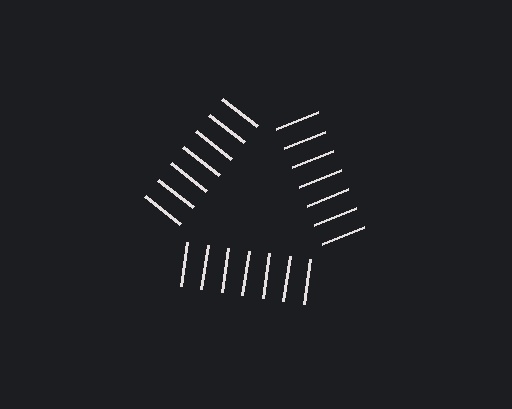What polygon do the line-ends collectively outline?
An illusory triangle — the line segments terminate on its edges but no continuous stroke is drawn.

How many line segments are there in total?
21 — 7 along each of the 3 edges.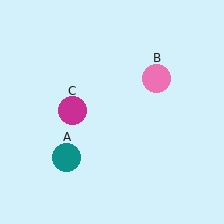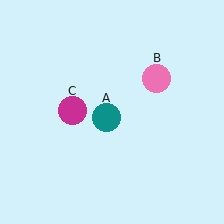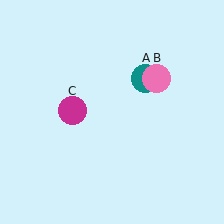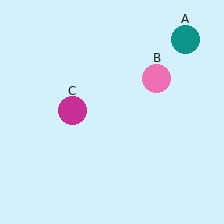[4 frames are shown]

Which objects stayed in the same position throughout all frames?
Pink circle (object B) and magenta circle (object C) remained stationary.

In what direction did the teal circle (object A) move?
The teal circle (object A) moved up and to the right.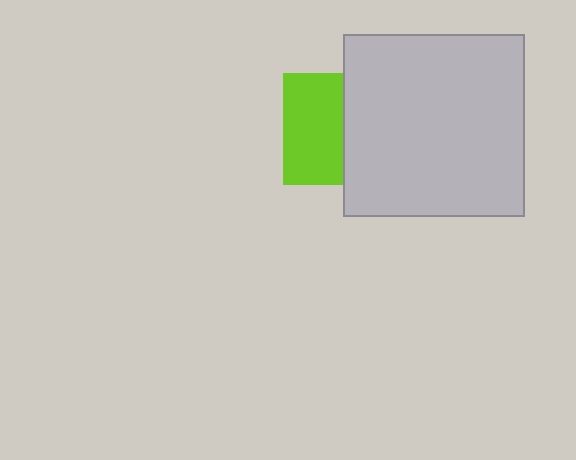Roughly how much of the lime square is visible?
About half of it is visible (roughly 54%).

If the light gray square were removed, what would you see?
You would see the complete lime square.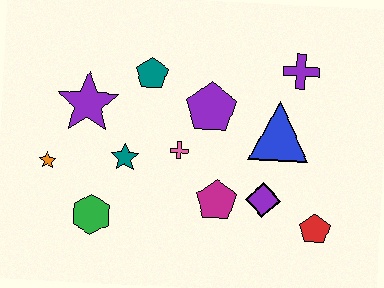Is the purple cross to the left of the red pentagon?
Yes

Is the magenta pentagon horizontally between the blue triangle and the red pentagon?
No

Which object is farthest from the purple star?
The red pentagon is farthest from the purple star.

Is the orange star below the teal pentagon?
Yes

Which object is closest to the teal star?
The pink cross is closest to the teal star.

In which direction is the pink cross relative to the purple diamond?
The pink cross is to the left of the purple diamond.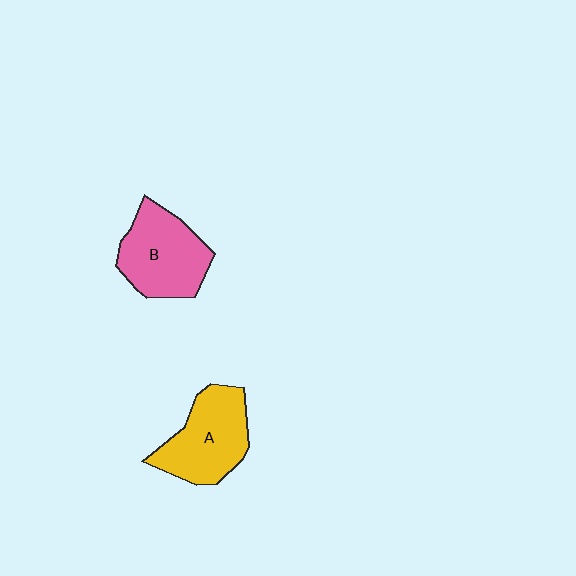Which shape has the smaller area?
Shape A (yellow).